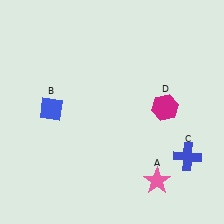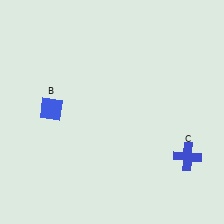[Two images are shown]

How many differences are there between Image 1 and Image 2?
There are 2 differences between the two images.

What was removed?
The magenta hexagon (D), the pink star (A) were removed in Image 2.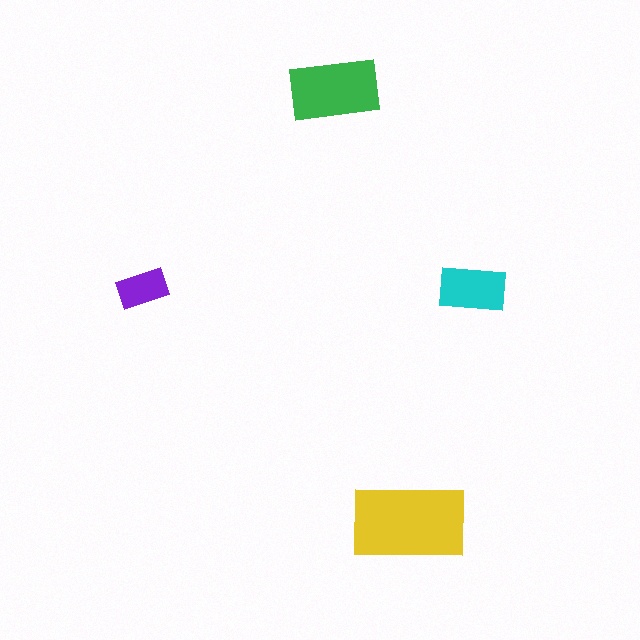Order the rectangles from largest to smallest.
the yellow one, the green one, the cyan one, the purple one.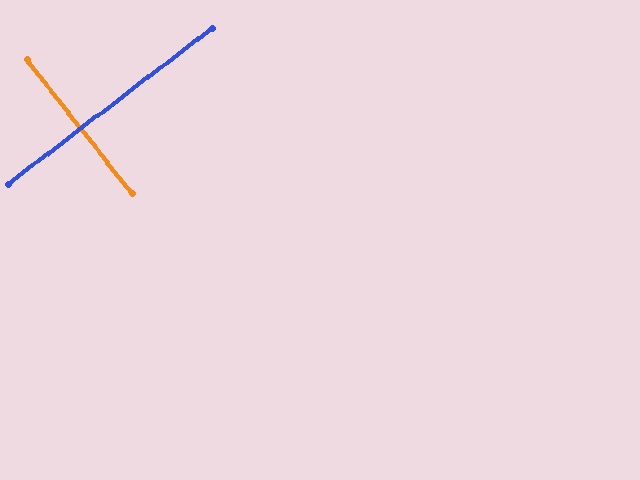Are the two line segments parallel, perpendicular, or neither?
Perpendicular — they meet at approximately 89°.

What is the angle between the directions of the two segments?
Approximately 89 degrees.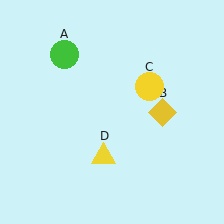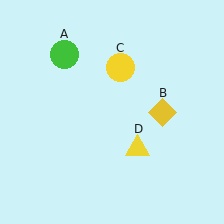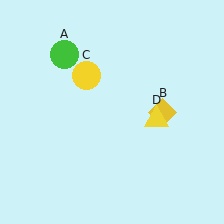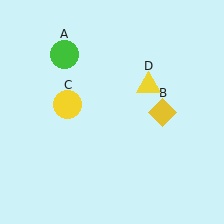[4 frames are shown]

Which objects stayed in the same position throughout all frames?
Green circle (object A) and yellow diamond (object B) remained stationary.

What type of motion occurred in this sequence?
The yellow circle (object C), yellow triangle (object D) rotated counterclockwise around the center of the scene.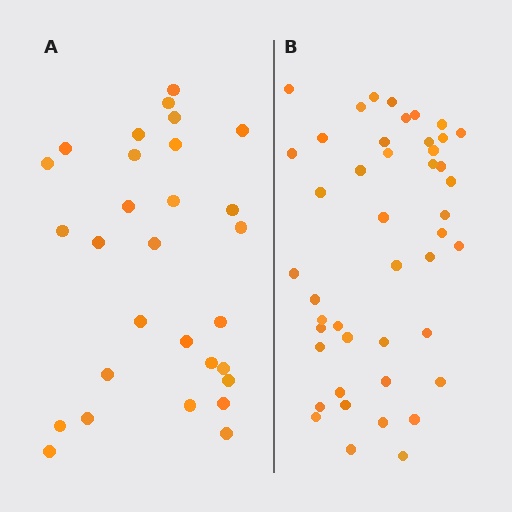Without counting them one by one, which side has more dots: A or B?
Region B (the right region) has more dots.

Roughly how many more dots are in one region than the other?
Region B has approximately 15 more dots than region A.